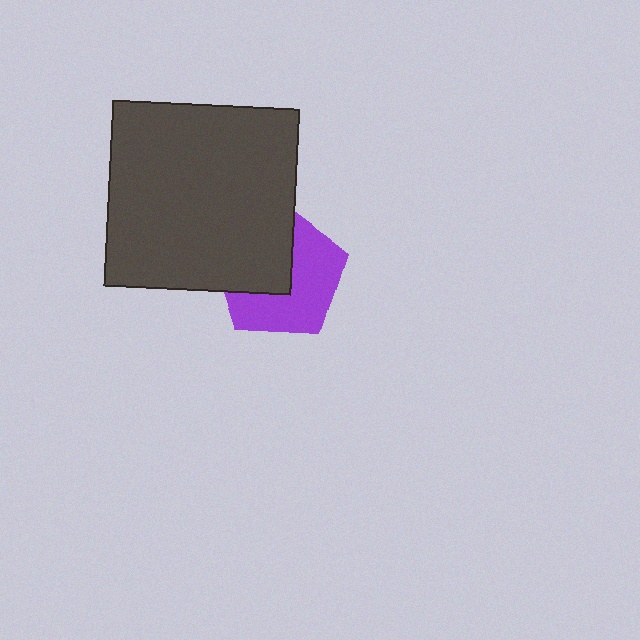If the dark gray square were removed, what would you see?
You would see the complete purple pentagon.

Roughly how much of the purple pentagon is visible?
About half of it is visible (roughly 55%).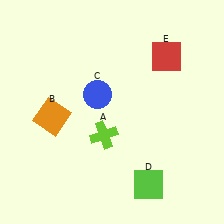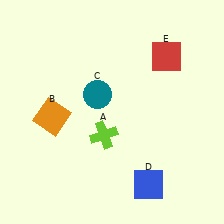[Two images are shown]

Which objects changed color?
C changed from blue to teal. D changed from lime to blue.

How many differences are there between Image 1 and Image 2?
There are 2 differences between the two images.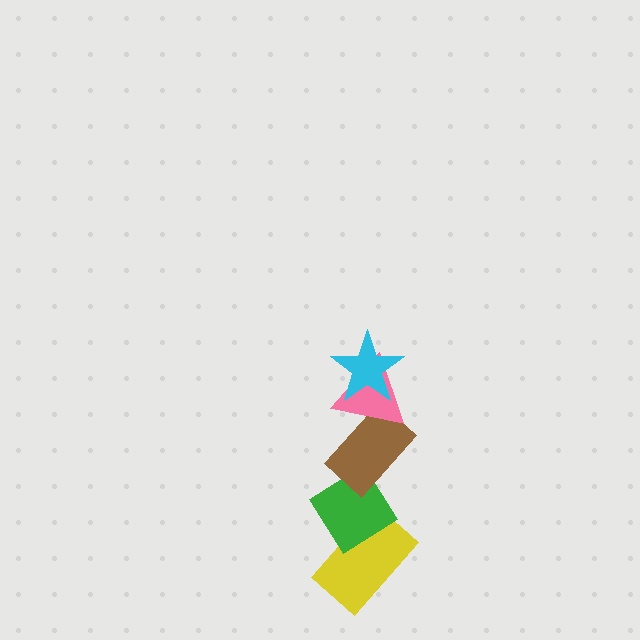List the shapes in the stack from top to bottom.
From top to bottom: the cyan star, the pink triangle, the brown rectangle, the green diamond, the yellow rectangle.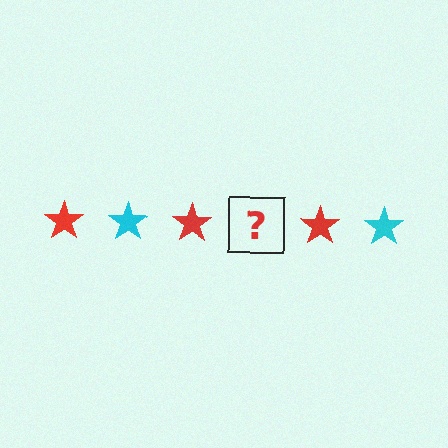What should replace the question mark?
The question mark should be replaced with a cyan star.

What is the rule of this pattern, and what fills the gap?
The rule is that the pattern cycles through red, cyan stars. The gap should be filled with a cyan star.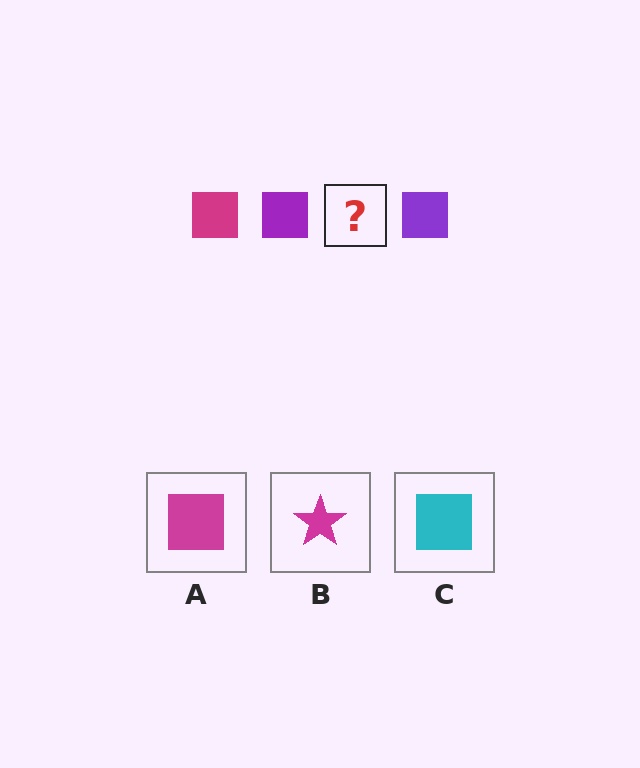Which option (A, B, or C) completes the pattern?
A.